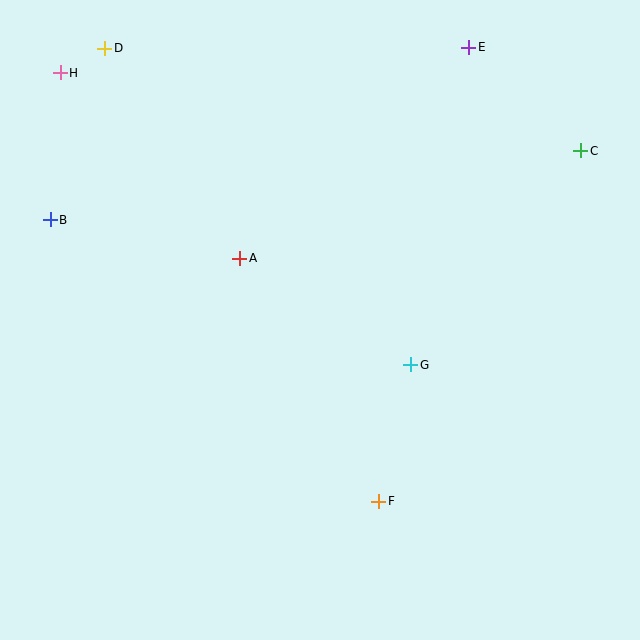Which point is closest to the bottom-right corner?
Point F is closest to the bottom-right corner.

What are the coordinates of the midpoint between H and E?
The midpoint between H and E is at (265, 60).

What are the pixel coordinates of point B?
Point B is at (50, 220).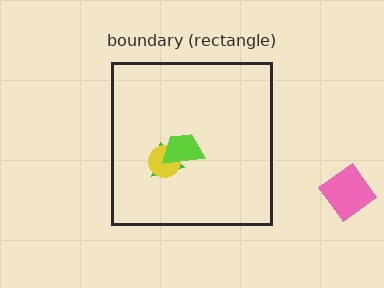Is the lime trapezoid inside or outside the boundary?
Inside.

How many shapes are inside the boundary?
3 inside, 1 outside.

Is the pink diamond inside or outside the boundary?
Outside.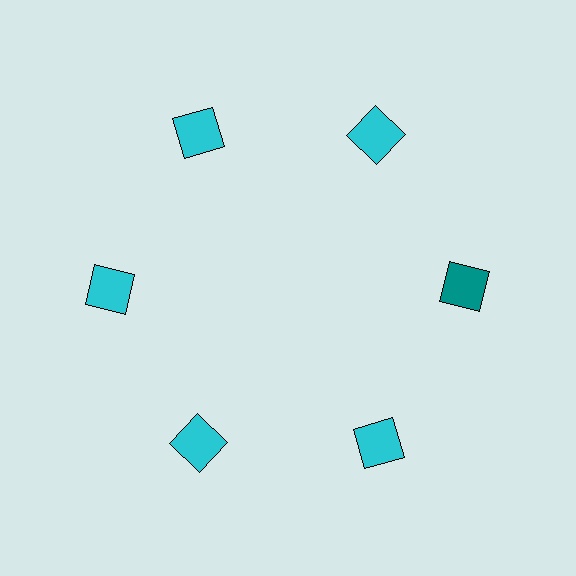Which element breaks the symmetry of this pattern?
The teal square at roughly the 3 o'clock position breaks the symmetry. All other shapes are cyan squares.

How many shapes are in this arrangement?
There are 6 shapes arranged in a ring pattern.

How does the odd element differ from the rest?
It has a different color: teal instead of cyan.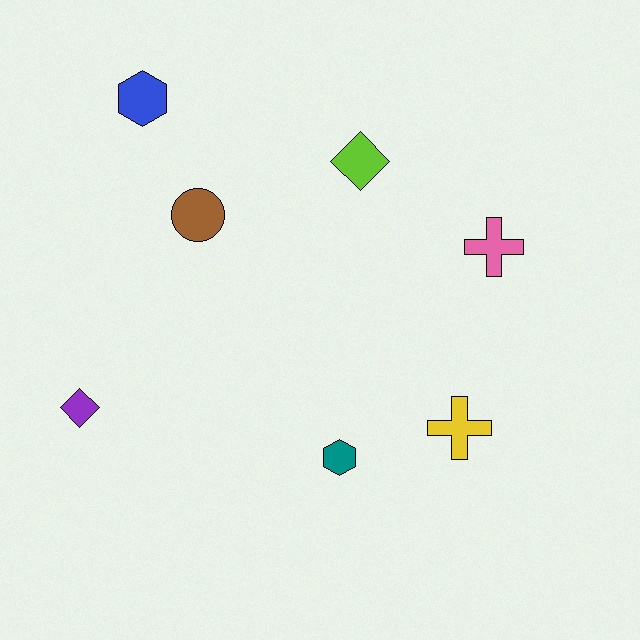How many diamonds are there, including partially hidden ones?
There are 2 diamonds.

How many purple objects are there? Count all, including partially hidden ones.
There is 1 purple object.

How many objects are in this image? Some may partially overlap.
There are 7 objects.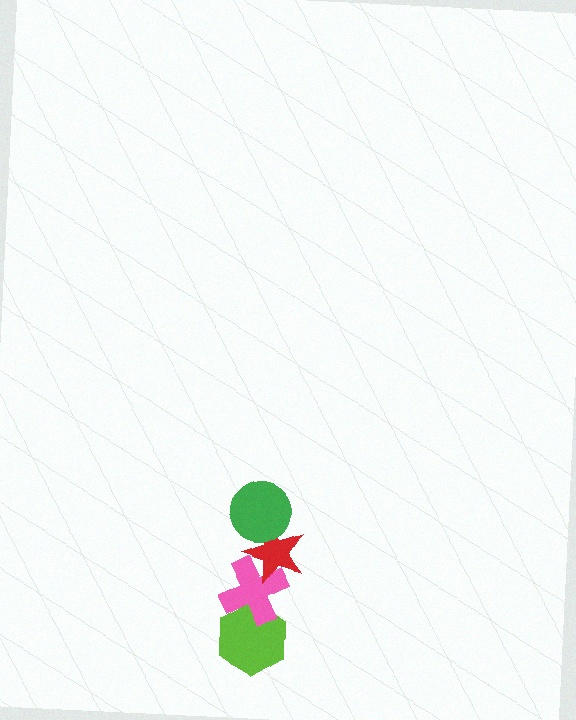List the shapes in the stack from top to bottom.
From top to bottom: the green circle, the red star, the pink cross, the lime hexagon.